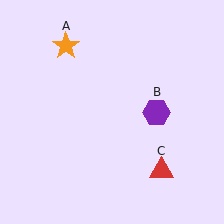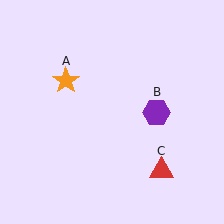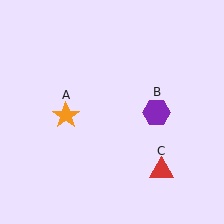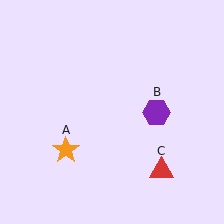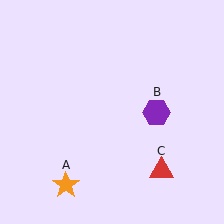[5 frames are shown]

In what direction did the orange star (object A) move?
The orange star (object A) moved down.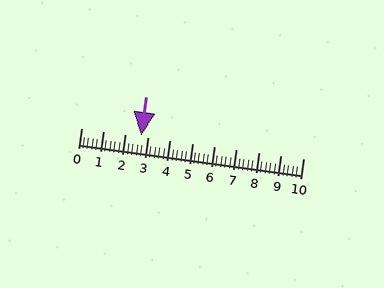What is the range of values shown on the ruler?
The ruler shows values from 0 to 10.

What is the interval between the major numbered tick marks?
The major tick marks are spaced 1 units apart.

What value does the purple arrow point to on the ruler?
The purple arrow points to approximately 2.7.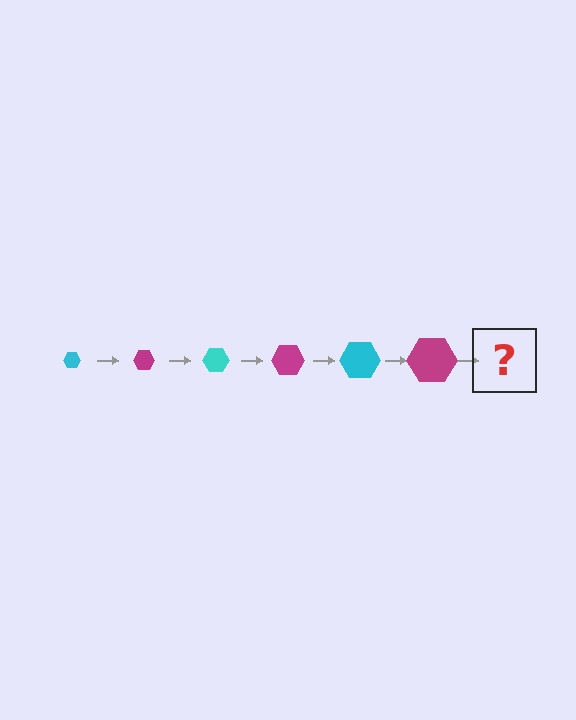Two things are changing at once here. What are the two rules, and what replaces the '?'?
The two rules are that the hexagon grows larger each step and the color cycles through cyan and magenta. The '?' should be a cyan hexagon, larger than the previous one.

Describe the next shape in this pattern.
It should be a cyan hexagon, larger than the previous one.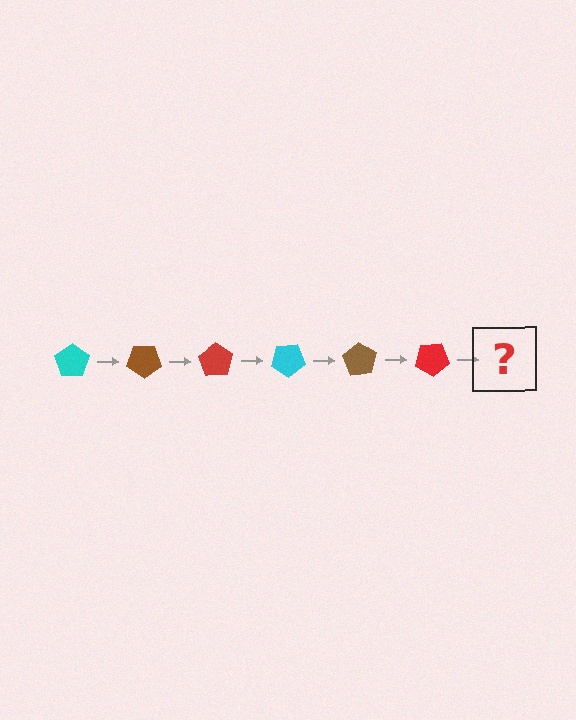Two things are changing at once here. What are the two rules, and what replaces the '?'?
The two rules are that it rotates 35 degrees each step and the color cycles through cyan, brown, and red. The '?' should be a cyan pentagon, rotated 210 degrees from the start.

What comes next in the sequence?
The next element should be a cyan pentagon, rotated 210 degrees from the start.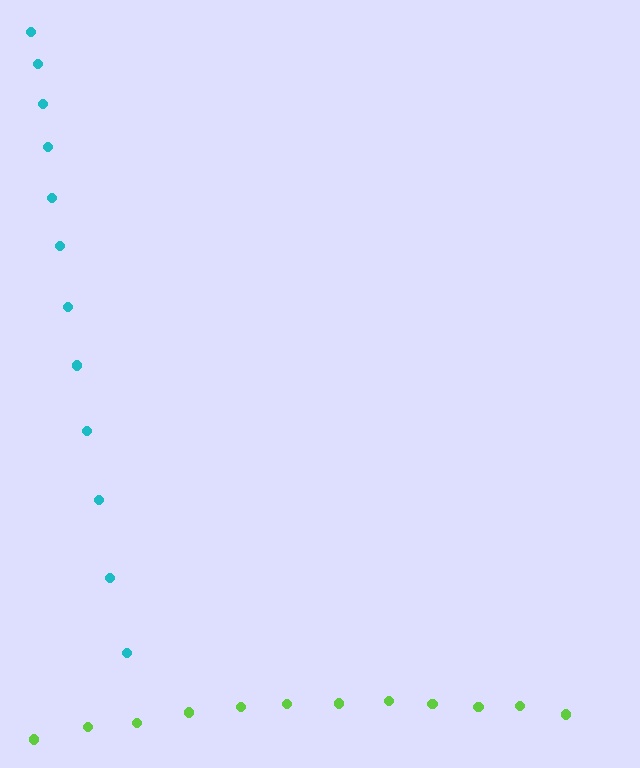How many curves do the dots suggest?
There are 2 distinct paths.